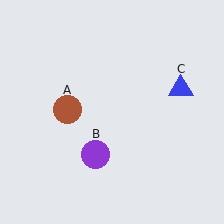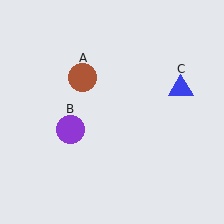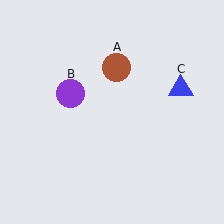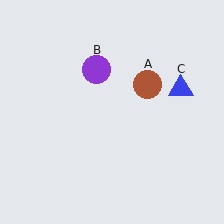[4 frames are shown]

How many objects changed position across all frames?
2 objects changed position: brown circle (object A), purple circle (object B).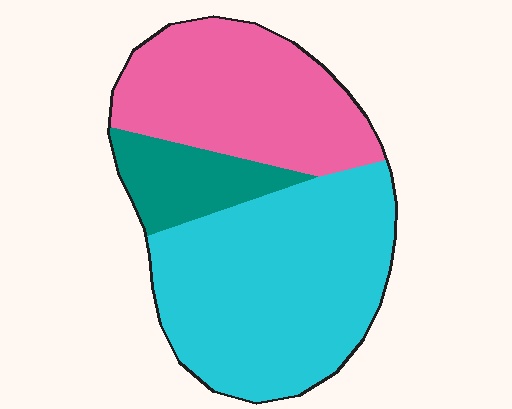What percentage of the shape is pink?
Pink covers 35% of the shape.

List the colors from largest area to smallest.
From largest to smallest: cyan, pink, teal.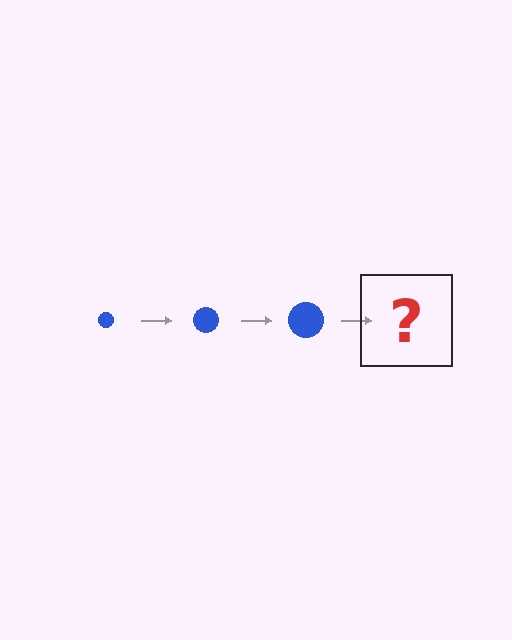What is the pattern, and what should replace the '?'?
The pattern is that the circle gets progressively larger each step. The '?' should be a blue circle, larger than the previous one.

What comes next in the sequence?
The next element should be a blue circle, larger than the previous one.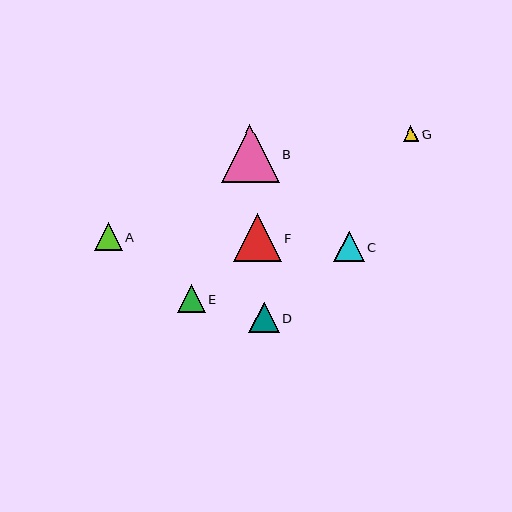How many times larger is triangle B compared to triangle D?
Triangle B is approximately 1.9 times the size of triangle D.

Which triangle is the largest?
Triangle B is the largest with a size of approximately 57 pixels.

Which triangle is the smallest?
Triangle G is the smallest with a size of approximately 16 pixels.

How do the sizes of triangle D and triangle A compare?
Triangle D and triangle A are approximately the same size.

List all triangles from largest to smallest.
From largest to smallest: B, F, C, D, E, A, G.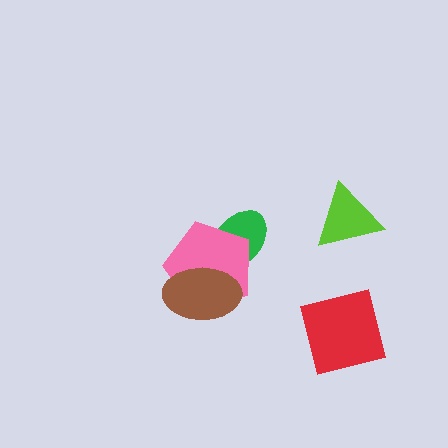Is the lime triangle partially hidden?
No, no other shape covers it.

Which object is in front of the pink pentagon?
The brown ellipse is in front of the pink pentagon.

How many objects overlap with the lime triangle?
0 objects overlap with the lime triangle.